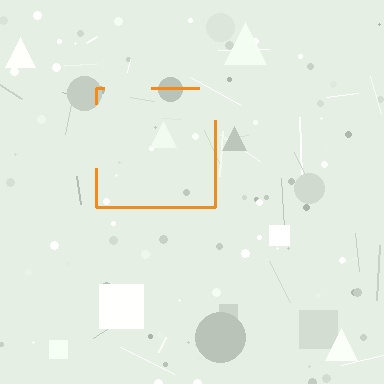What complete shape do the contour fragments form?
The contour fragments form a square.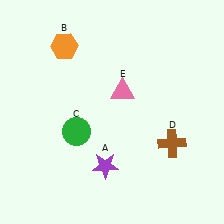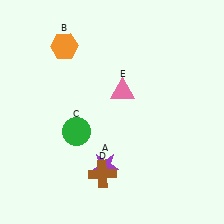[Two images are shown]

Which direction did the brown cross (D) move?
The brown cross (D) moved left.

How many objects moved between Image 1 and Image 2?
1 object moved between the two images.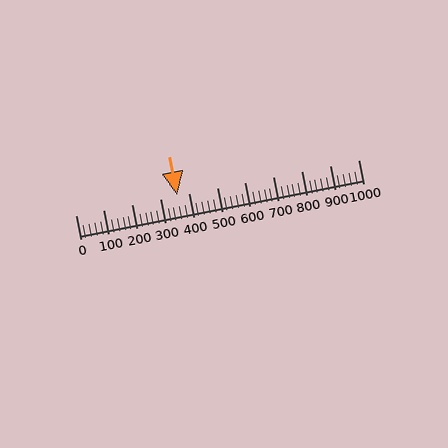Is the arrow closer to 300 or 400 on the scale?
The arrow is closer to 400.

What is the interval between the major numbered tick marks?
The major tick marks are spaced 100 units apart.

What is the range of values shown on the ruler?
The ruler shows values from 0 to 1000.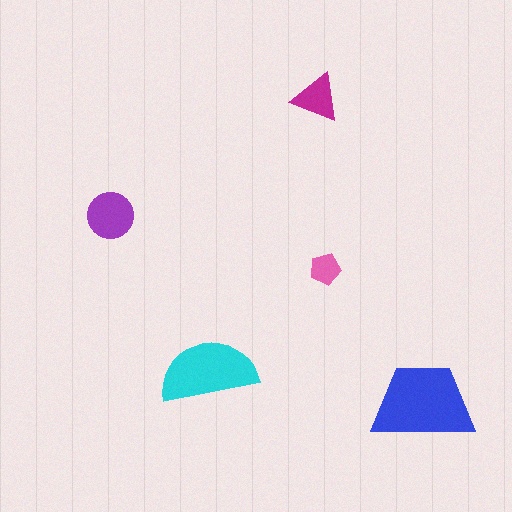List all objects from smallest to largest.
The pink pentagon, the magenta triangle, the purple circle, the cyan semicircle, the blue trapezoid.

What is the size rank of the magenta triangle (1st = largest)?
4th.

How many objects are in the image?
There are 5 objects in the image.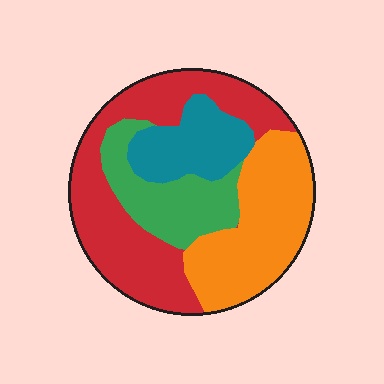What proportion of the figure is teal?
Teal covers about 15% of the figure.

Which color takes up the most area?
Red, at roughly 40%.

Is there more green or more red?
Red.